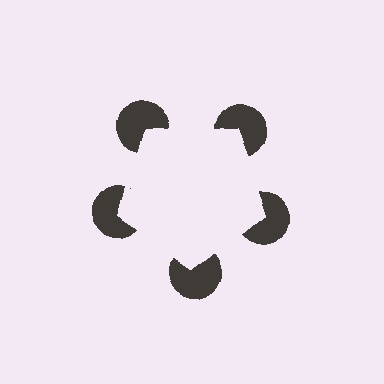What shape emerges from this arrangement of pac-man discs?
An illusory pentagon — its edges are inferred from the aligned wedge cuts in the pac-man discs, not physically drawn.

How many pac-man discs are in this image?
There are 5 — one at each vertex of the illusory pentagon.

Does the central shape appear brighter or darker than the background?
It typically appears slightly brighter than the background, even though no actual brightness change is drawn.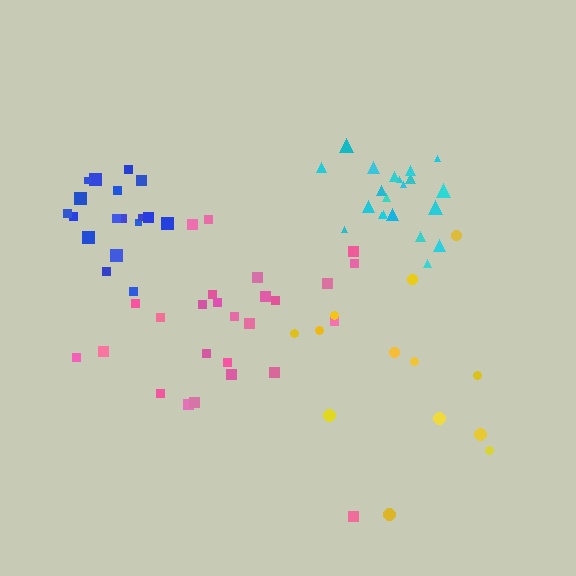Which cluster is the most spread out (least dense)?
Yellow.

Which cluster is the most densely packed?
Blue.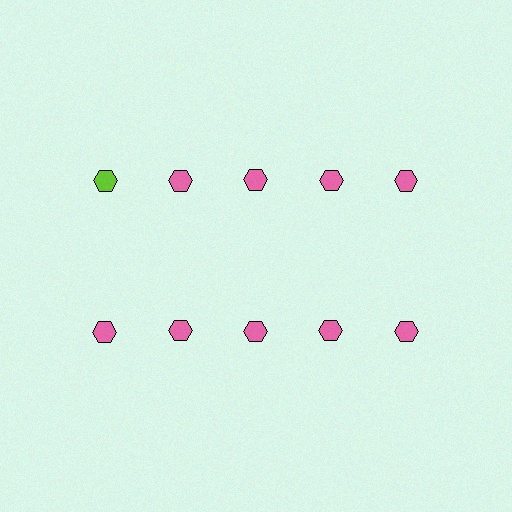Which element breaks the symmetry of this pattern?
The lime hexagon in the top row, leftmost column breaks the symmetry. All other shapes are pink hexagons.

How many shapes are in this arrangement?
There are 10 shapes arranged in a grid pattern.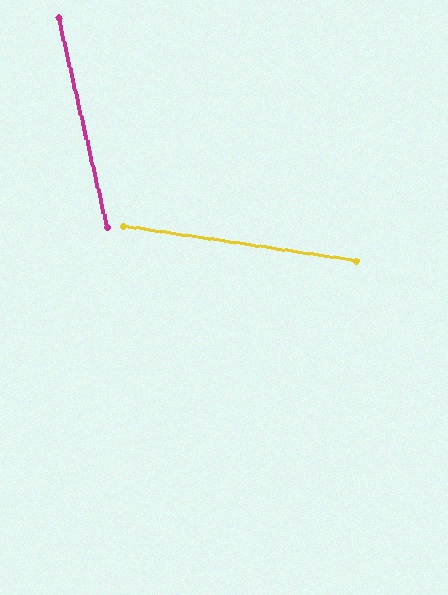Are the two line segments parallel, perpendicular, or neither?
Neither parallel nor perpendicular — they differ by about 68°.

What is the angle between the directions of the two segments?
Approximately 68 degrees.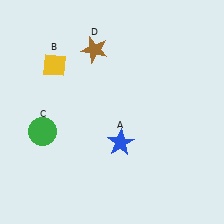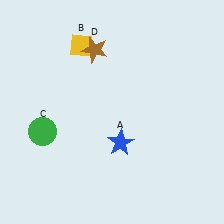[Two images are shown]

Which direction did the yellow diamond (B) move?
The yellow diamond (B) moved right.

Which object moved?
The yellow diamond (B) moved right.